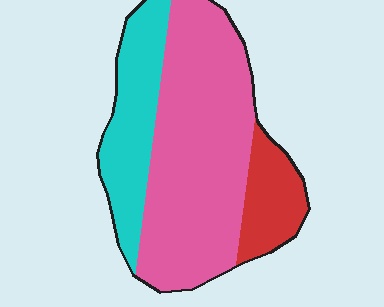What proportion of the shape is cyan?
Cyan takes up about one quarter (1/4) of the shape.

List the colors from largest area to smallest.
From largest to smallest: pink, cyan, red.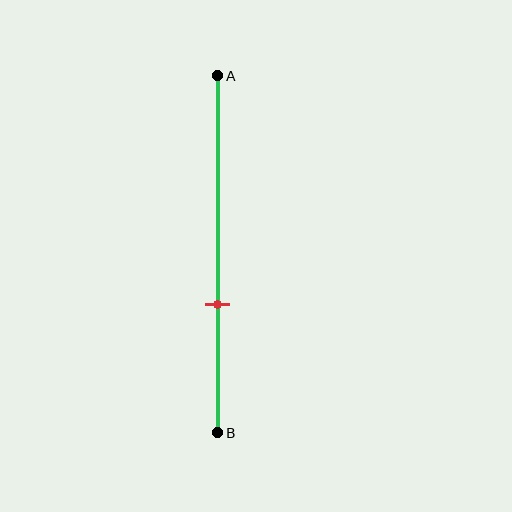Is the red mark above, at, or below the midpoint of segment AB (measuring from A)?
The red mark is below the midpoint of segment AB.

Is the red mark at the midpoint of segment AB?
No, the mark is at about 65% from A, not at the 50% midpoint.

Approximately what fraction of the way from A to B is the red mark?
The red mark is approximately 65% of the way from A to B.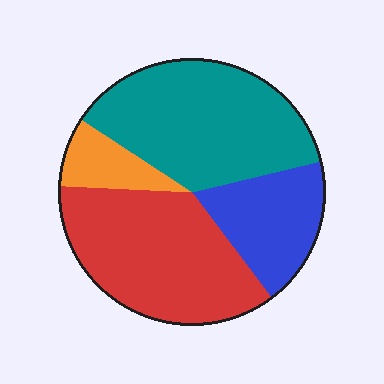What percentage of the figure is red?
Red covers about 35% of the figure.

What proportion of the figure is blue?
Blue covers around 20% of the figure.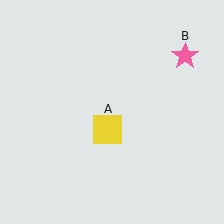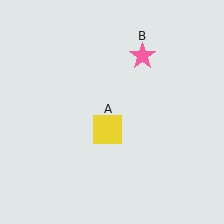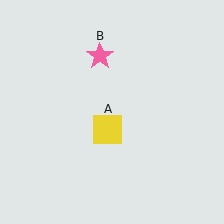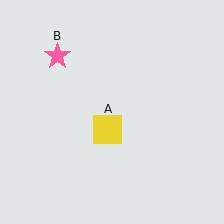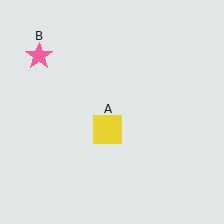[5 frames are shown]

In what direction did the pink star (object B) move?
The pink star (object B) moved left.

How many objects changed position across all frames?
1 object changed position: pink star (object B).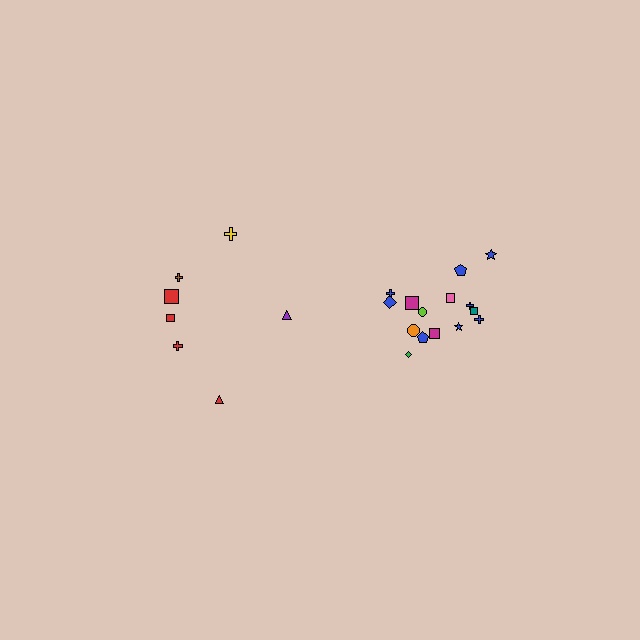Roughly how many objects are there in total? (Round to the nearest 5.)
Roughly 20 objects in total.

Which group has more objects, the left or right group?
The right group.